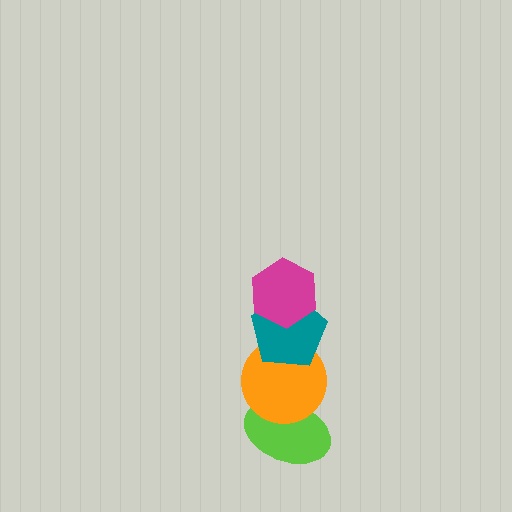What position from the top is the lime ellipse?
The lime ellipse is 4th from the top.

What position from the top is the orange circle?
The orange circle is 3rd from the top.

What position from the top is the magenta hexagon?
The magenta hexagon is 1st from the top.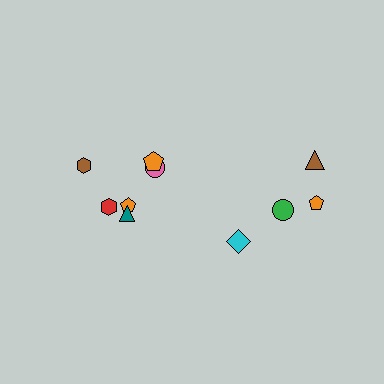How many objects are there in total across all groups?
There are 10 objects.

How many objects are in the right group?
There are 4 objects.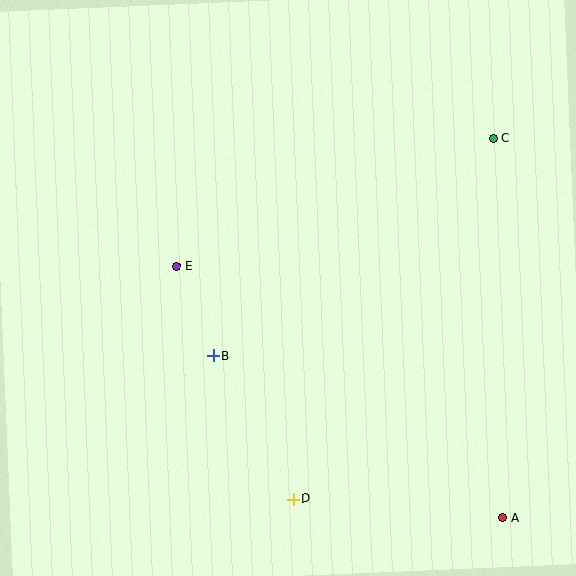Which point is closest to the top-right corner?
Point C is closest to the top-right corner.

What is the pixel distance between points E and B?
The distance between E and B is 97 pixels.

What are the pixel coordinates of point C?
Point C is at (493, 138).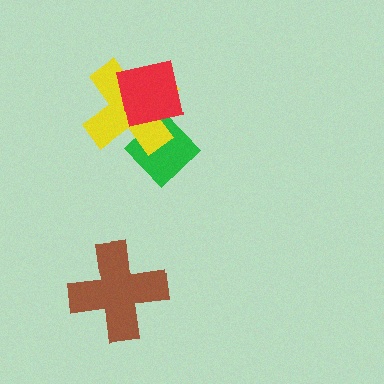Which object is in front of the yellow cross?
The red square is in front of the yellow cross.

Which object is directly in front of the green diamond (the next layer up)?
The yellow cross is directly in front of the green diamond.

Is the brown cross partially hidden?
No, no other shape covers it.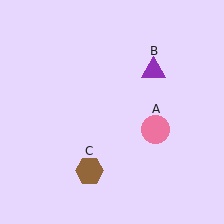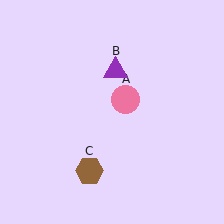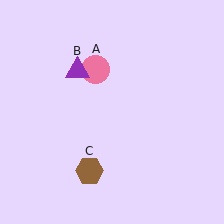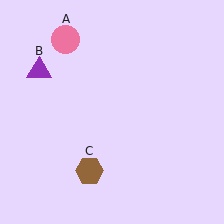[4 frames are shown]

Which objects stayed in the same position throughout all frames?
Brown hexagon (object C) remained stationary.